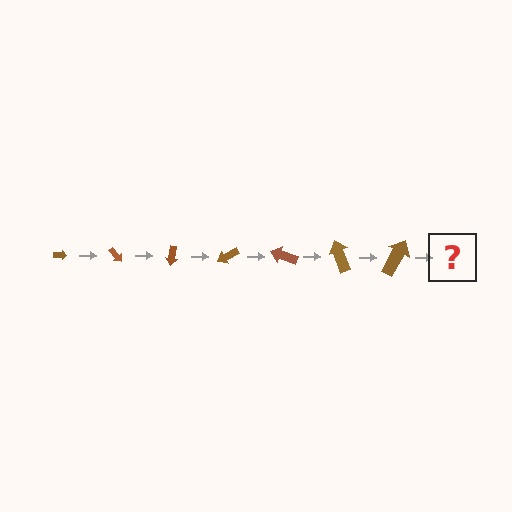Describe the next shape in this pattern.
It should be an arrow, larger than the previous one and rotated 350 degrees from the start.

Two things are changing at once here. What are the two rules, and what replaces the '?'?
The two rules are that the arrow grows larger each step and it rotates 50 degrees each step. The '?' should be an arrow, larger than the previous one and rotated 350 degrees from the start.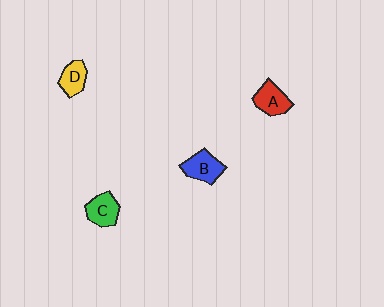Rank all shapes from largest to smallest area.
From largest to smallest: B (blue), A (red), C (green), D (yellow).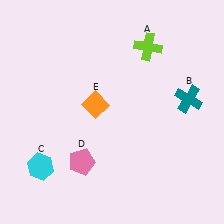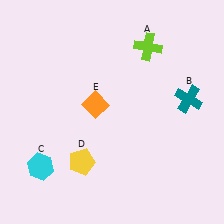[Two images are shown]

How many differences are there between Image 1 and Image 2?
There is 1 difference between the two images.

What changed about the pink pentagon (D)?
In Image 1, D is pink. In Image 2, it changed to yellow.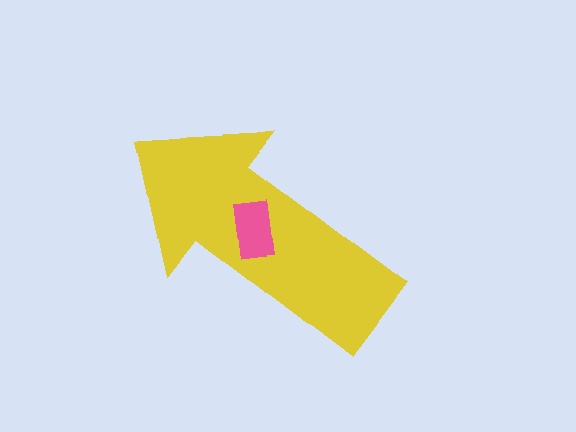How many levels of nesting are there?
2.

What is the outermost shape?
The yellow arrow.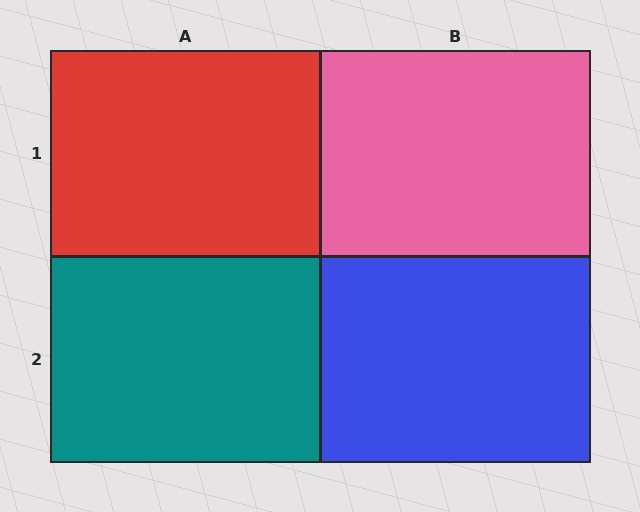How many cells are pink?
1 cell is pink.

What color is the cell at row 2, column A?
Teal.